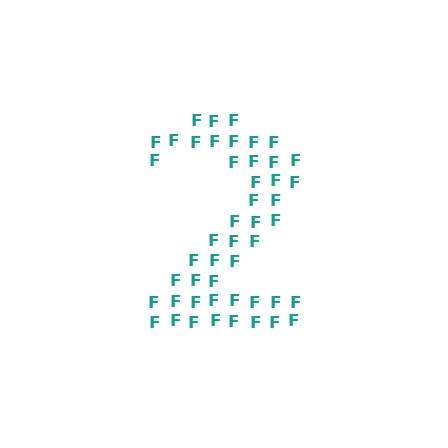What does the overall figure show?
The overall figure shows the digit 2.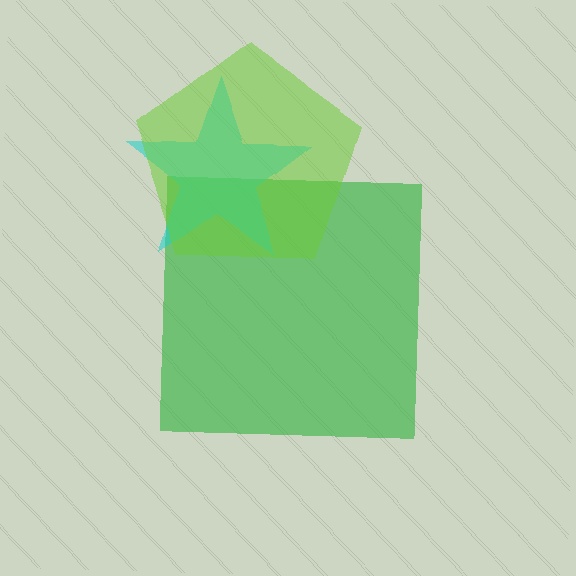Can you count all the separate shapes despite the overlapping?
Yes, there are 3 separate shapes.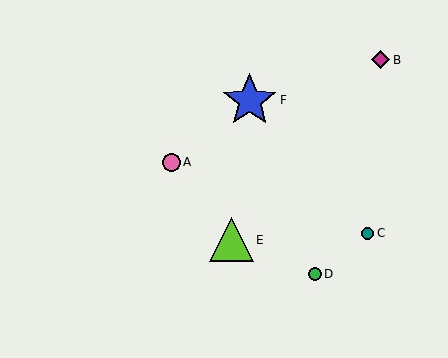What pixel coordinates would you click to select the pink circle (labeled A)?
Click at (171, 162) to select the pink circle A.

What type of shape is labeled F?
Shape F is a blue star.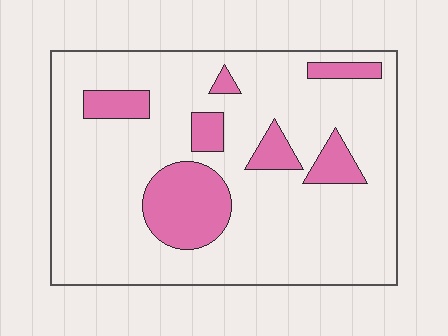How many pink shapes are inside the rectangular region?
7.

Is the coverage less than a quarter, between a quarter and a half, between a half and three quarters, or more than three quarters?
Less than a quarter.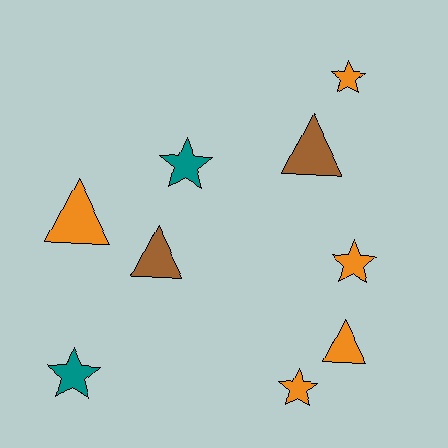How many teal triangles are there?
There are no teal triangles.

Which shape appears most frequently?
Star, with 5 objects.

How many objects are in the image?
There are 9 objects.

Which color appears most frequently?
Orange, with 5 objects.